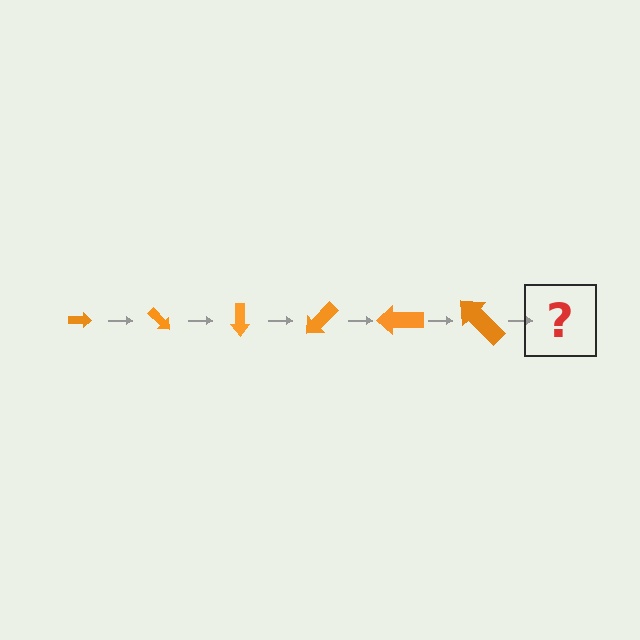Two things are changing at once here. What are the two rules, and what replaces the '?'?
The two rules are that the arrow grows larger each step and it rotates 45 degrees each step. The '?' should be an arrow, larger than the previous one and rotated 270 degrees from the start.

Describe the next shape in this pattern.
It should be an arrow, larger than the previous one and rotated 270 degrees from the start.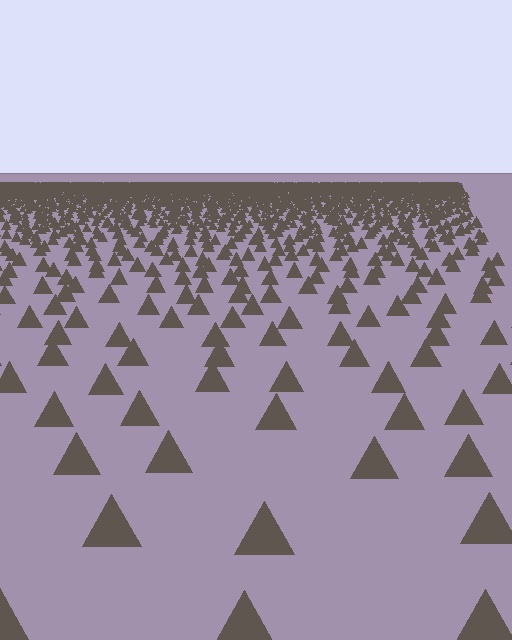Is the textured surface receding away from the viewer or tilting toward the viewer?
The surface is receding away from the viewer. Texture elements get smaller and denser toward the top.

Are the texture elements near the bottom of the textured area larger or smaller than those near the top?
Larger. Near the bottom, elements are closer to the viewer and appear at a bigger on-screen size.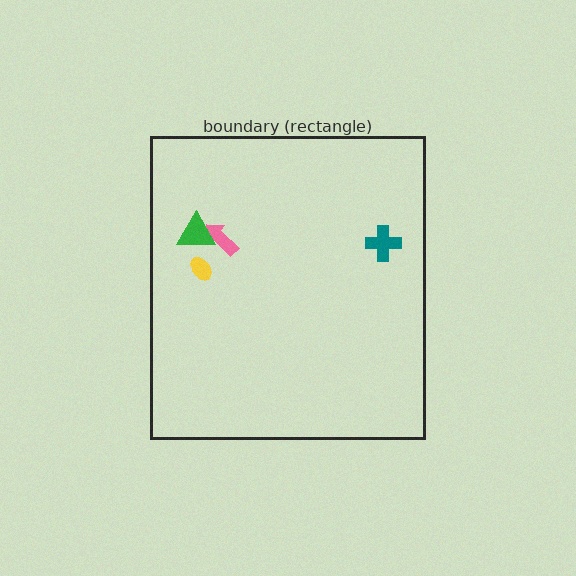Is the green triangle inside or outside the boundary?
Inside.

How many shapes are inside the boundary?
4 inside, 0 outside.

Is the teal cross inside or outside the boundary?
Inside.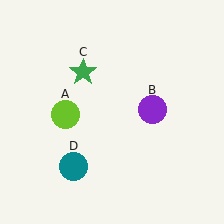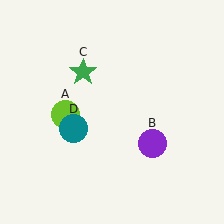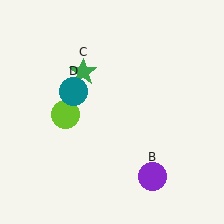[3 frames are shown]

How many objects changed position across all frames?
2 objects changed position: purple circle (object B), teal circle (object D).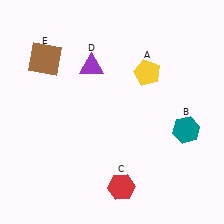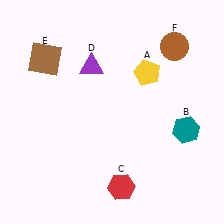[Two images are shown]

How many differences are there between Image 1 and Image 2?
There is 1 difference between the two images.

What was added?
A brown circle (F) was added in Image 2.